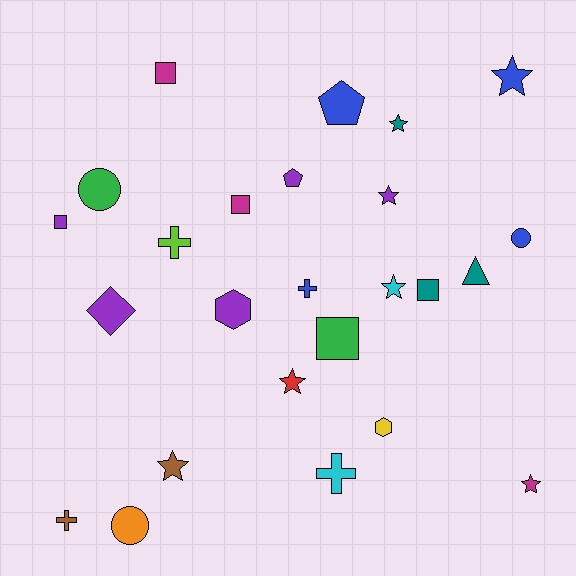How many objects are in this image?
There are 25 objects.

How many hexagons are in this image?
There are 2 hexagons.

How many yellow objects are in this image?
There is 1 yellow object.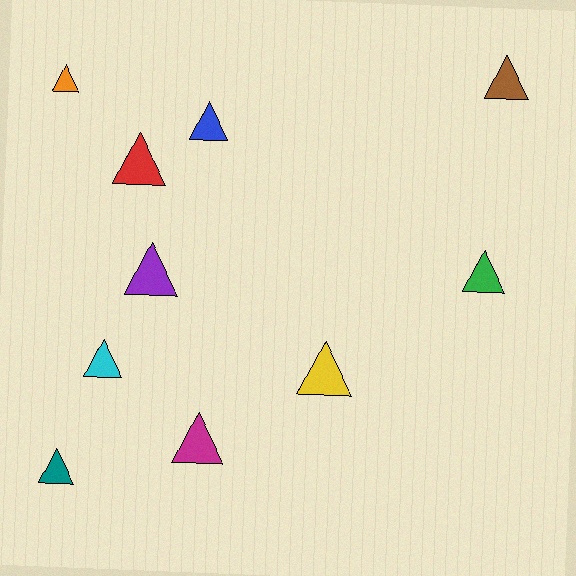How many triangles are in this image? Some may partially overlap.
There are 10 triangles.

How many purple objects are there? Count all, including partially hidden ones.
There is 1 purple object.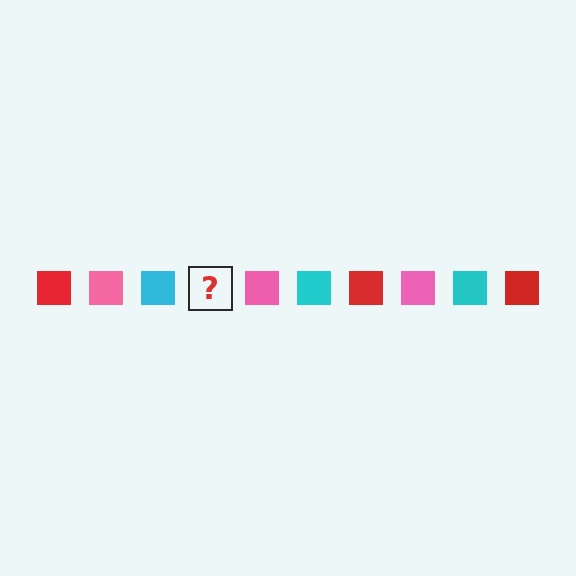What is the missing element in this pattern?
The missing element is a red square.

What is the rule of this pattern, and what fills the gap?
The rule is that the pattern cycles through red, pink, cyan squares. The gap should be filled with a red square.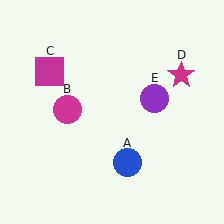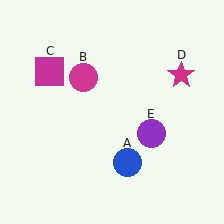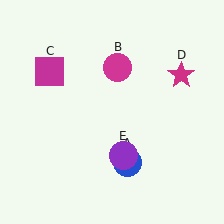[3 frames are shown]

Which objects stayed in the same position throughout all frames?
Blue circle (object A) and magenta square (object C) and magenta star (object D) remained stationary.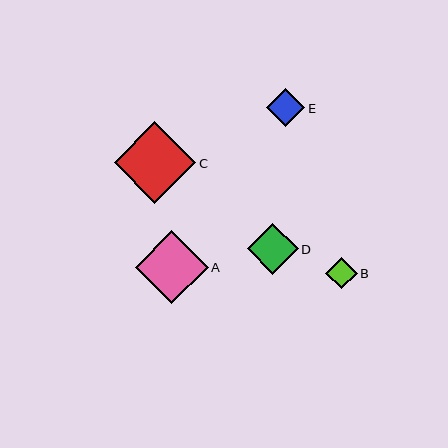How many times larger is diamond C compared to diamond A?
Diamond C is approximately 1.1 times the size of diamond A.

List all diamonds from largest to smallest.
From largest to smallest: C, A, D, E, B.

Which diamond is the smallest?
Diamond B is the smallest with a size of approximately 32 pixels.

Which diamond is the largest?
Diamond C is the largest with a size of approximately 82 pixels.